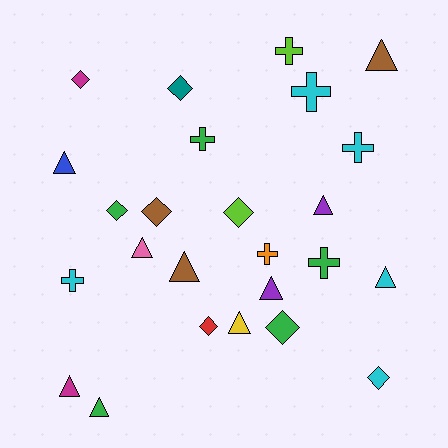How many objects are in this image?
There are 25 objects.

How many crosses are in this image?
There are 7 crosses.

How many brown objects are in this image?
There are 3 brown objects.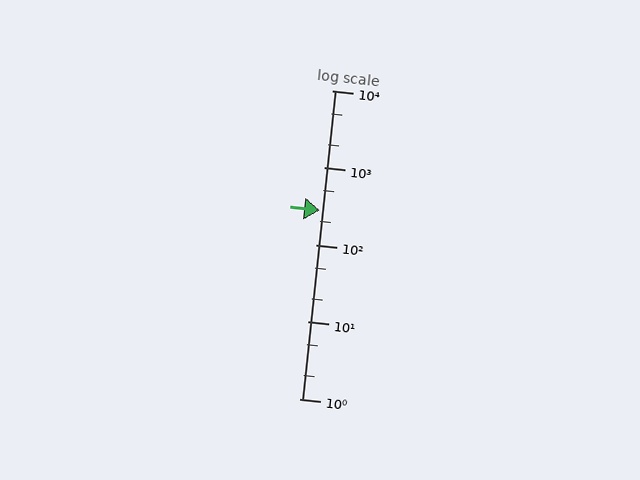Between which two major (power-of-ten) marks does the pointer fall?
The pointer is between 100 and 1000.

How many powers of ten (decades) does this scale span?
The scale spans 4 decades, from 1 to 10000.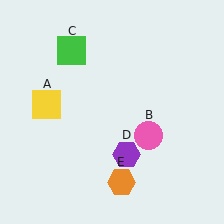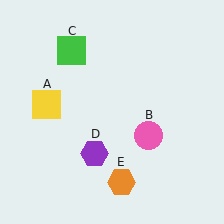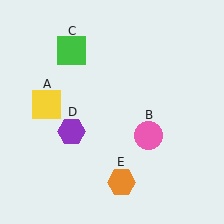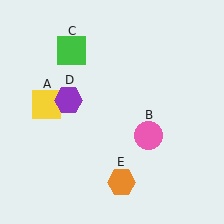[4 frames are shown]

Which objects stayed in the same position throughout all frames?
Yellow square (object A) and pink circle (object B) and green square (object C) and orange hexagon (object E) remained stationary.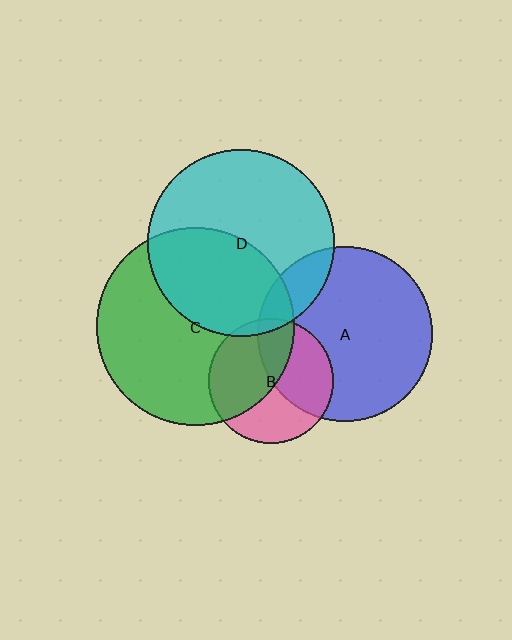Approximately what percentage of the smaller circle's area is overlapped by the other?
Approximately 40%.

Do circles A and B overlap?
Yes.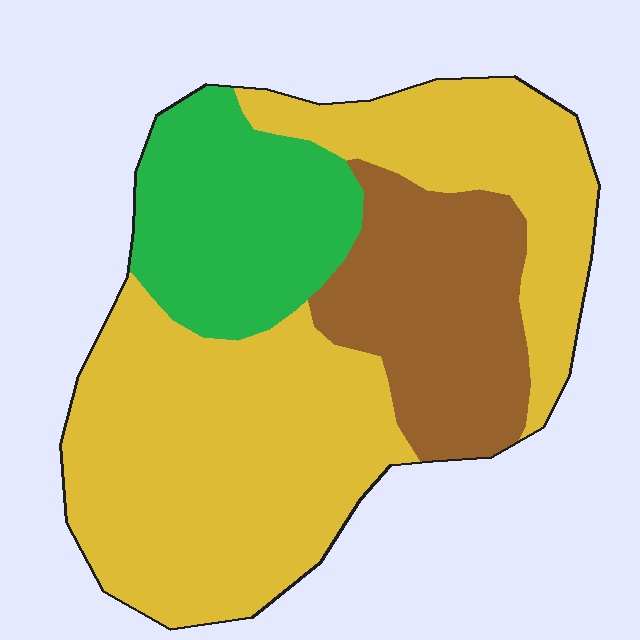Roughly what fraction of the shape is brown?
Brown takes up about one fifth (1/5) of the shape.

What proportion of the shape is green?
Green covers roughly 20% of the shape.